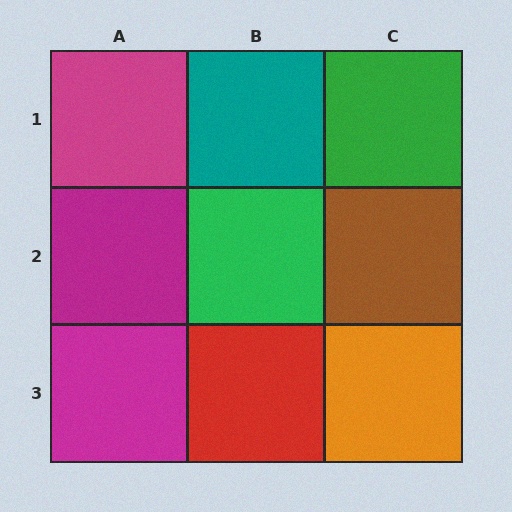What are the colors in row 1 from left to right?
Magenta, teal, green.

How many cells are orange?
1 cell is orange.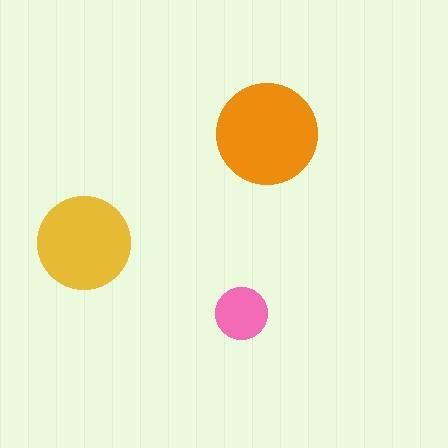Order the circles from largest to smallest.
the orange one, the yellow one, the pink one.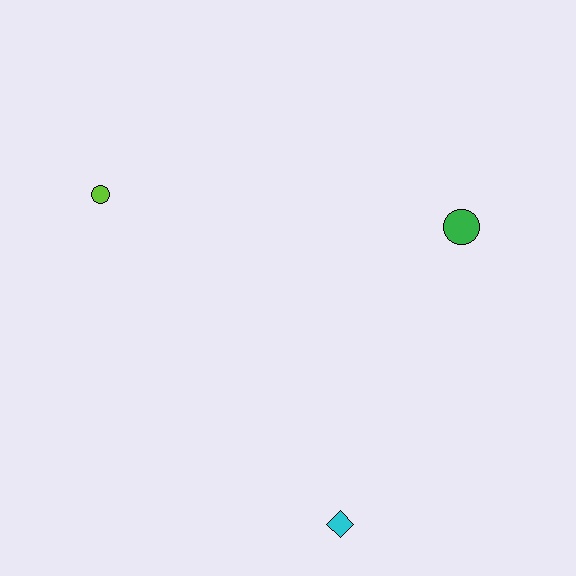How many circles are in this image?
There are 2 circles.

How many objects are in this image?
There are 3 objects.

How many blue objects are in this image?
There are no blue objects.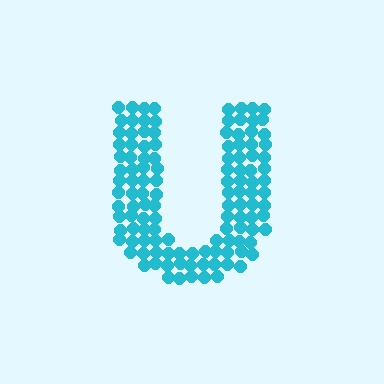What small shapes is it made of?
It is made of small circles.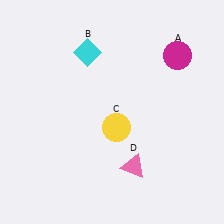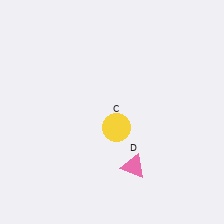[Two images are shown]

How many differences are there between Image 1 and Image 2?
There are 2 differences between the two images.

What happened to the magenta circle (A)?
The magenta circle (A) was removed in Image 2. It was in the top-right area of Image 1.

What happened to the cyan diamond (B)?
The cyan diamond (B) was removed in Image 2. It was in the top-left area of Image 1.